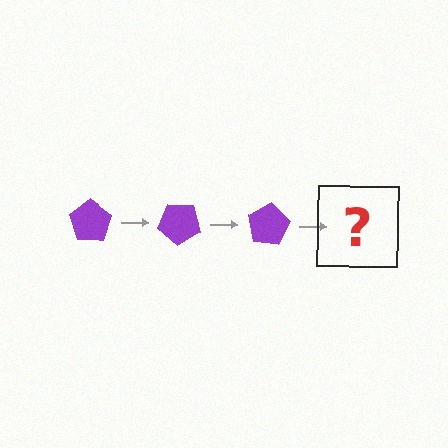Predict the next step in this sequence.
The next step is a purple pentagon rotated 120 degrees.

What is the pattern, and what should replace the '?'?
The pattern is that the pentagon rotates 40 degrees each step. The '?' should be a purple pentagon rotated 120 degrees.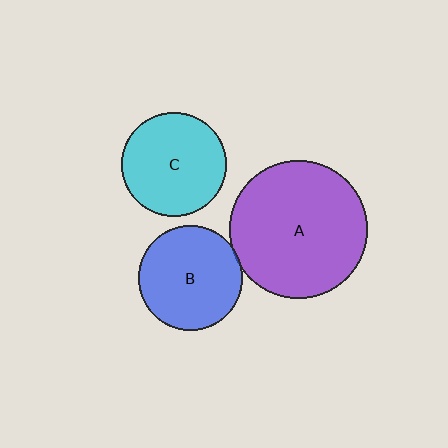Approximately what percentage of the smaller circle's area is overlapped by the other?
Approximately 5%.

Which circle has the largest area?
Circle A (purple).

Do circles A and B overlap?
Yes.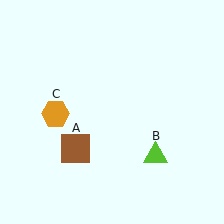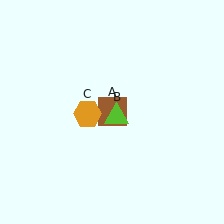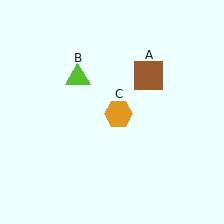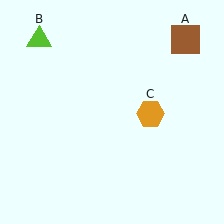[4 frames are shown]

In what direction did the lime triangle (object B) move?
The lime triangle (object B) moved up and to the left.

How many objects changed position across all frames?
3 objects changed position: brown square (object A), lime triangle (object B), orange hexagon (object C).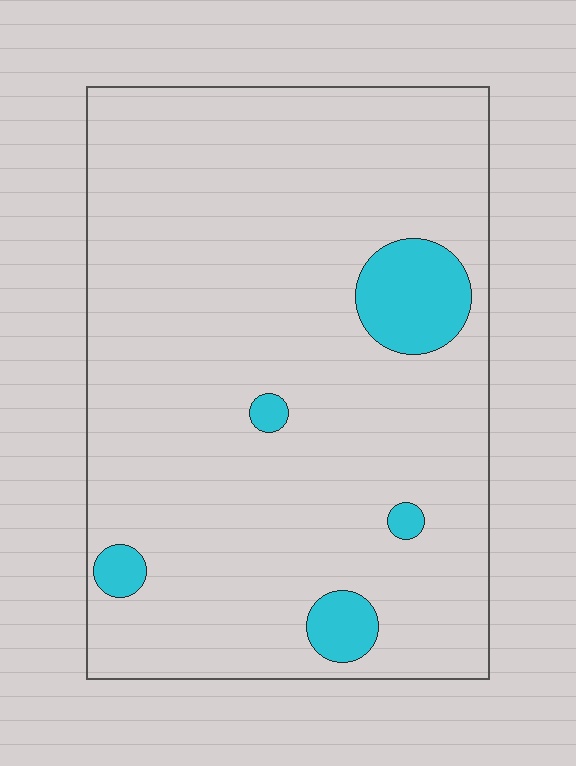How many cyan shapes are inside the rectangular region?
5.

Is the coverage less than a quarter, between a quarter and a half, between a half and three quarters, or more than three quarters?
Less than a quarter.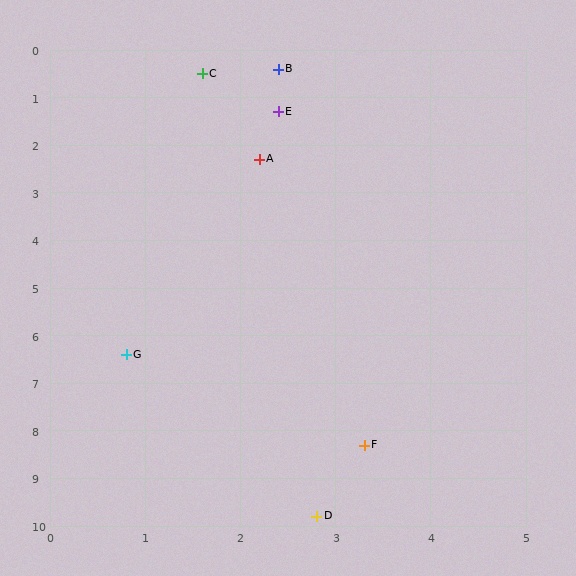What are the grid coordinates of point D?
Point D is at approximately (2.8, 9.8).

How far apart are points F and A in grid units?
Points F and A are about 6.1 grid units apart.